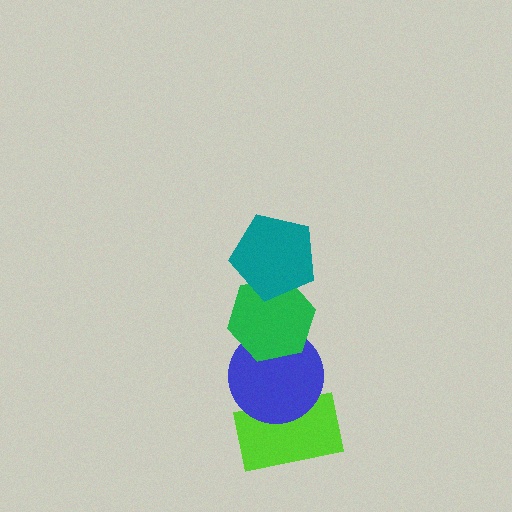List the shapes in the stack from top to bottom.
From top to bottom: the teal pentagon, the green hexagon, the blue circle, the lime rectangle.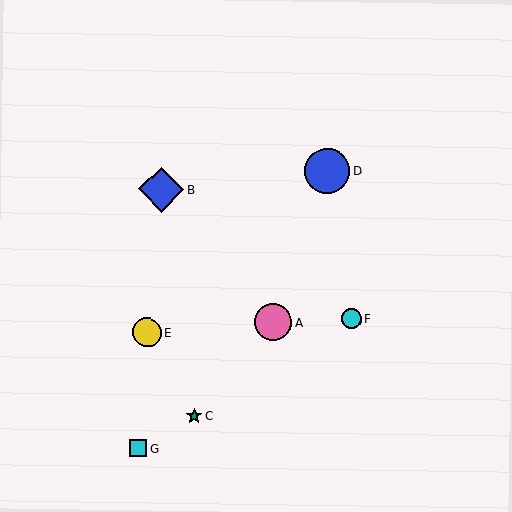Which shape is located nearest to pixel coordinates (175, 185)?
The blue diamond (labeled B) at (161, 189) is nearest to that location.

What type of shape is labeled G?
Shape G is a cyan square.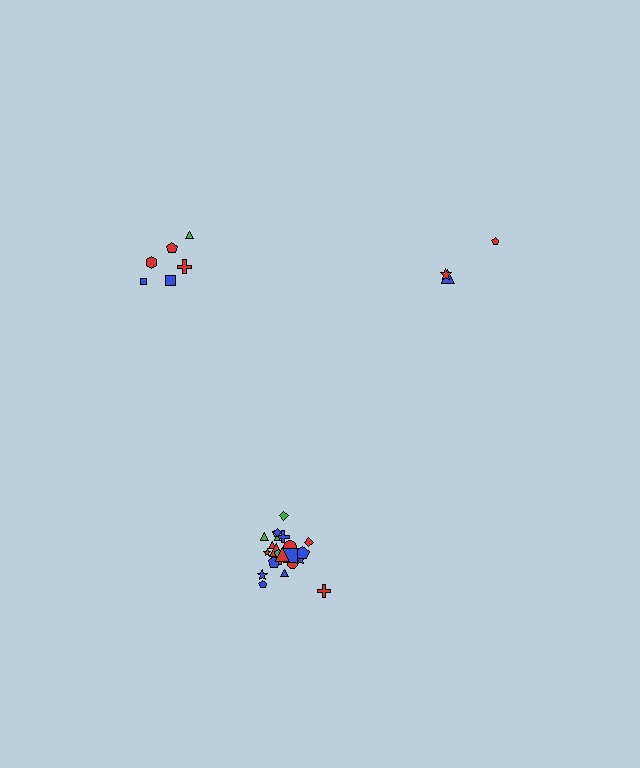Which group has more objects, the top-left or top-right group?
The top-left group.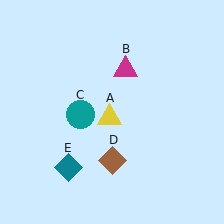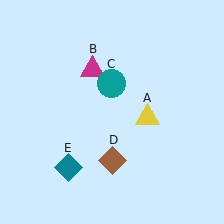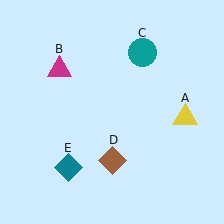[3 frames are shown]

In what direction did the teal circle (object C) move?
The teal circle (object C) moved up and to the right.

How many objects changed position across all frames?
3 objects changed position: yellow triangle (object A), magenta triangle (object B), teal circle (object C).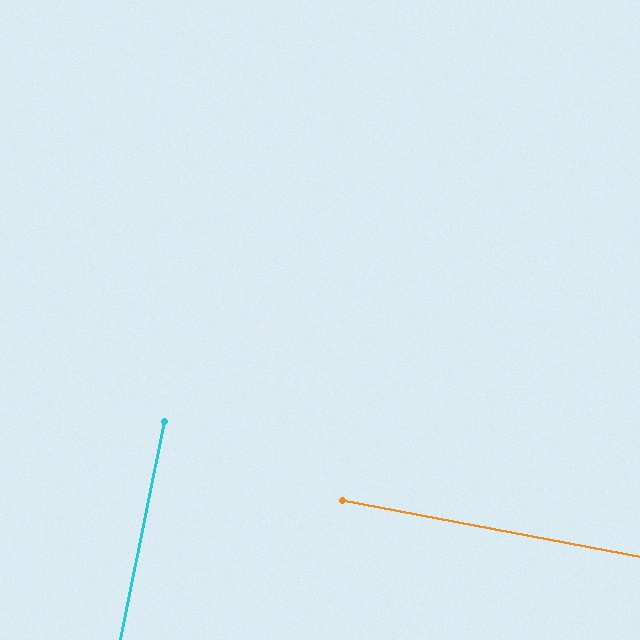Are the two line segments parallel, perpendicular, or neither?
Perpendicular — they meet at approximately 89°.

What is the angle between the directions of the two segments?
Approximately 89 degrees.